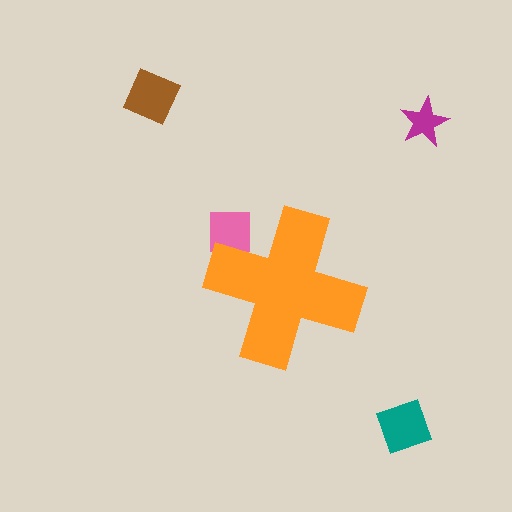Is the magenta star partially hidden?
No, the magenta star is fully visible.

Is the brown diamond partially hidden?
No, the brown diamond is fully visible.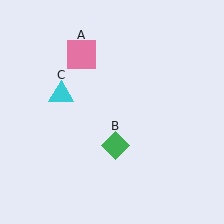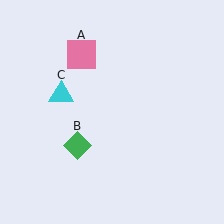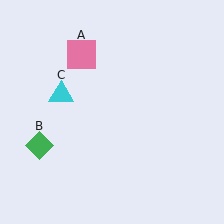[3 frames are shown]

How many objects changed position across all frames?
1 object changed position: green diamond (object B).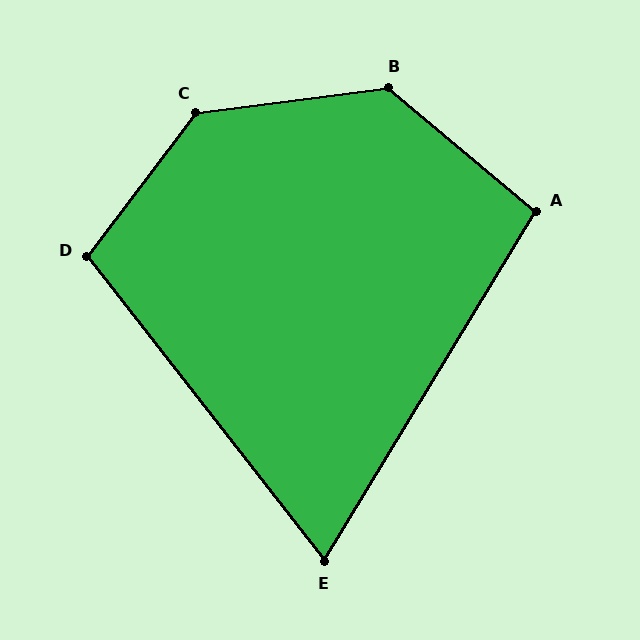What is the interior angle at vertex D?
Approximately 105 degrees (obtuse).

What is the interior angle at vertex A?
Approximately 99 degrees (obtuse).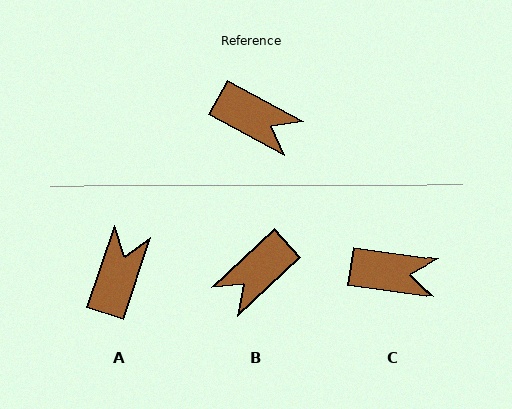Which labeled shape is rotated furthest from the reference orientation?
B, about 108 degrees away.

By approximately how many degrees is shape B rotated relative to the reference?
Approximately 108 degrees clockwise.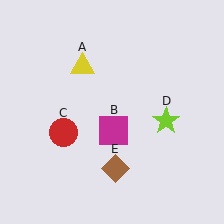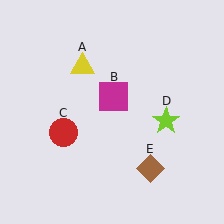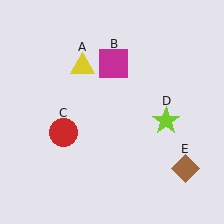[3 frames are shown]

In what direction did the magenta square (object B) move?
The magenta square (object B) moved up.